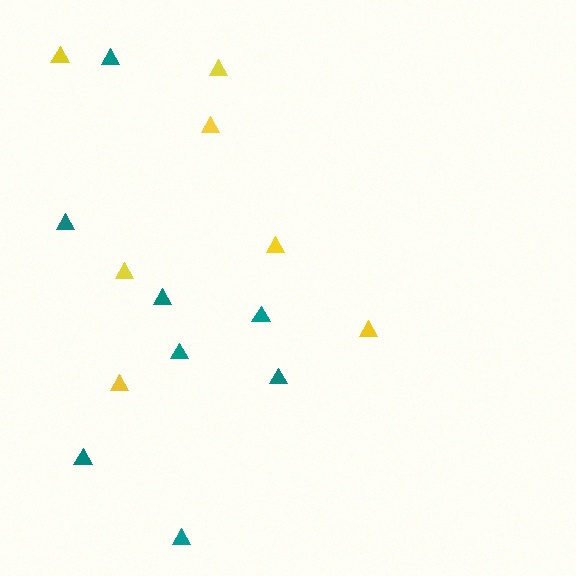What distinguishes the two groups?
There are 2 groups: one group of yellow triangles (7) and one group of teal triangles (8).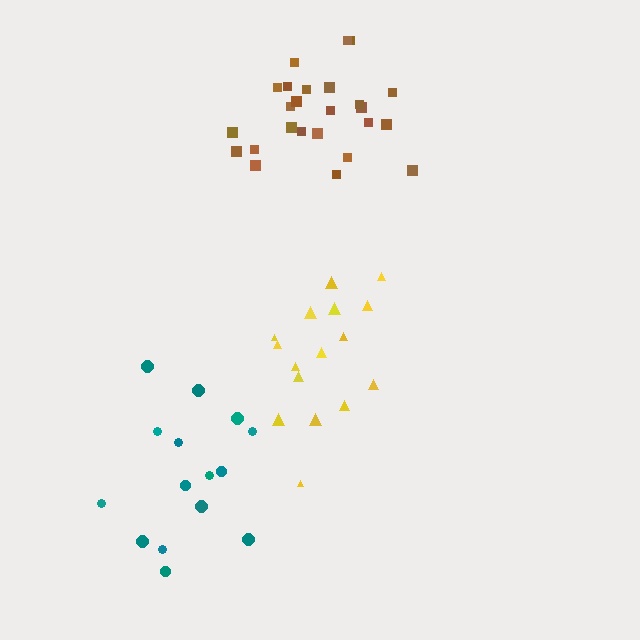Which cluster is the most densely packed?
Brown.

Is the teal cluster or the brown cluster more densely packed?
Brown.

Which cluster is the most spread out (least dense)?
Teal.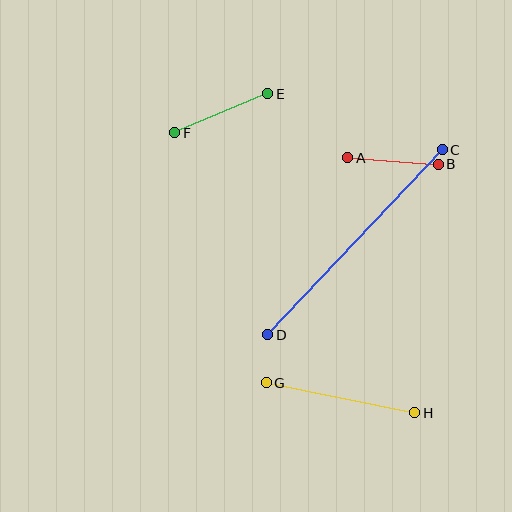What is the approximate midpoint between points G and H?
The midpoint is at approximately (340, 398) pixels.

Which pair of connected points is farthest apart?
Points C and D are farthest apart.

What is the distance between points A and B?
The distance is approximately 91 pixels.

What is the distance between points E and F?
The distance is approximately 101 pixels.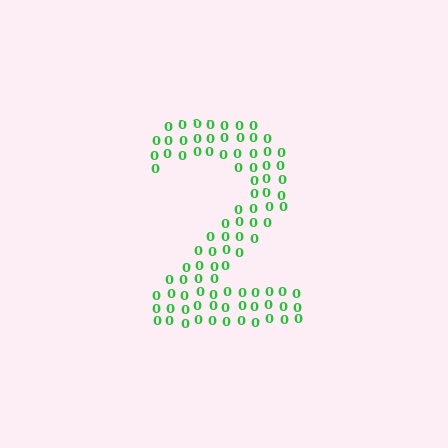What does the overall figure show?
The overall figure shows the digit 2.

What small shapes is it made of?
It is made of small digit 0's.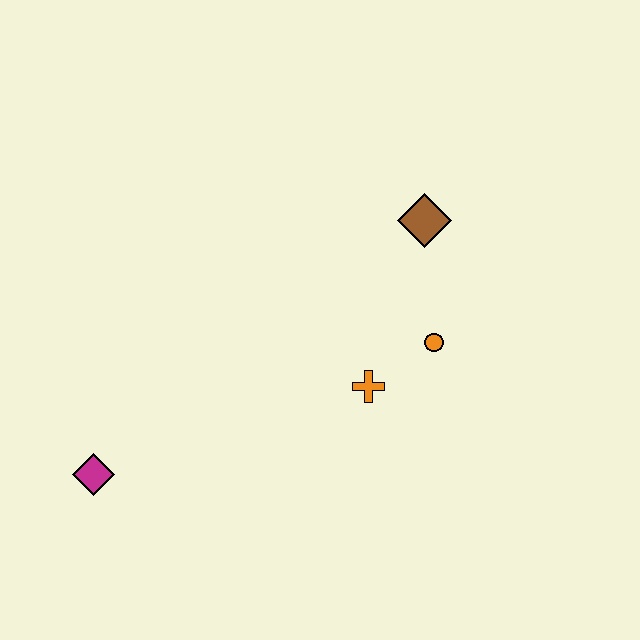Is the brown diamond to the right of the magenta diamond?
Yes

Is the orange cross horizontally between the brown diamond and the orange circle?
No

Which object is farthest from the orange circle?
The magenta diamond is farthest from the orange circle.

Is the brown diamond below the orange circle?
No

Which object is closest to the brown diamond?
The orange circle is closest to the brown diamond.